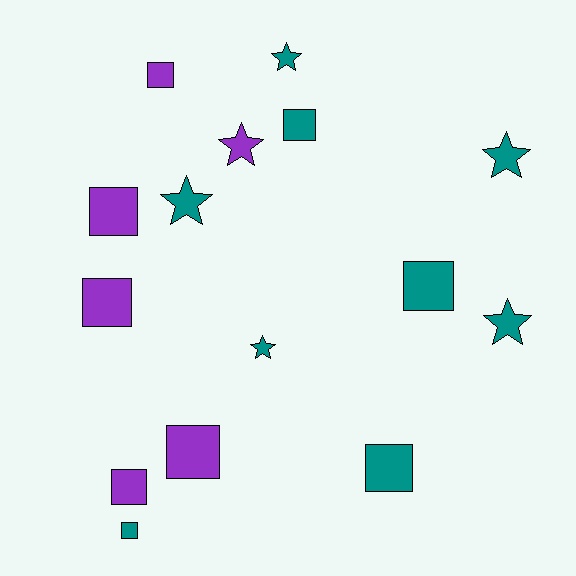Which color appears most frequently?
Teal, with 9 objects.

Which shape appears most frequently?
Square, with 9 objects.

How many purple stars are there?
There is 1 purple star.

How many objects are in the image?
There are 15 objects.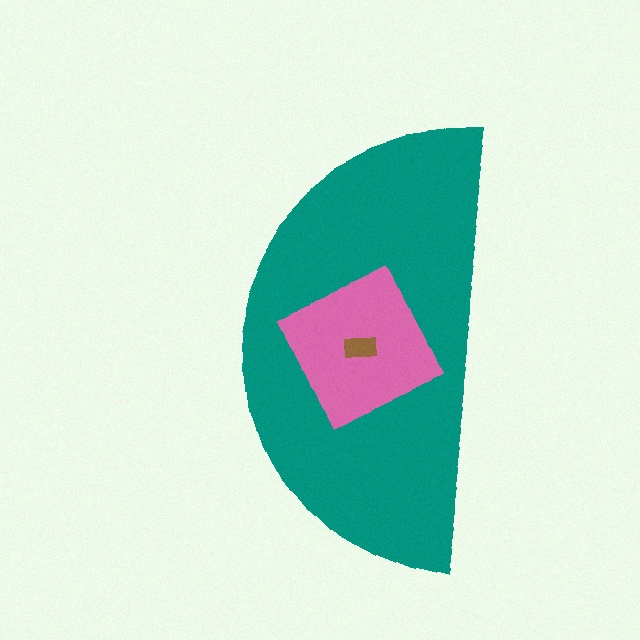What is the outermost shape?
The teal semicircle.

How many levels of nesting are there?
3.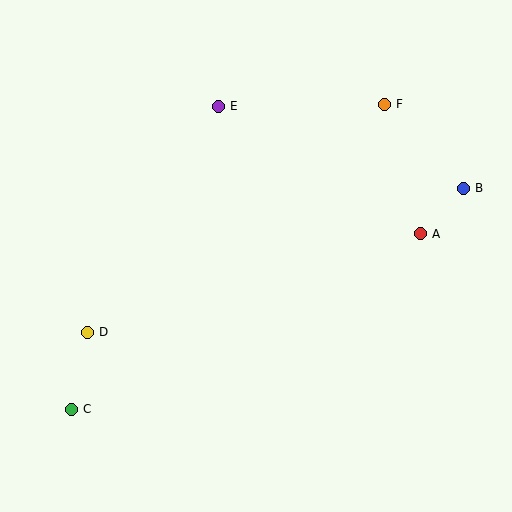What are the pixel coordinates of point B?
Point B is at (463, 188).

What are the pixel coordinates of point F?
Point F is at (384, 105).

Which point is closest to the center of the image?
Point E at (218, 106) is closest to the center.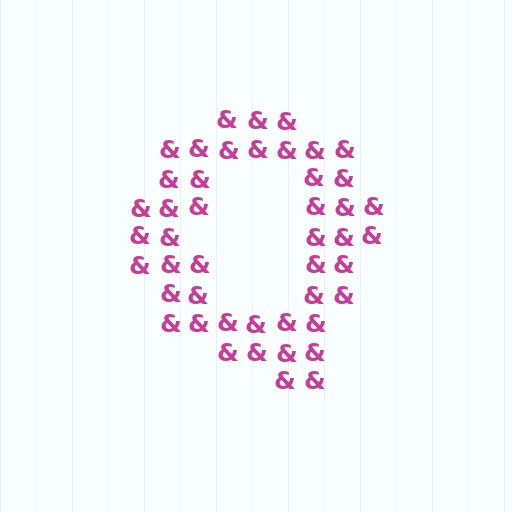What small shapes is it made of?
It is made of small ampersands.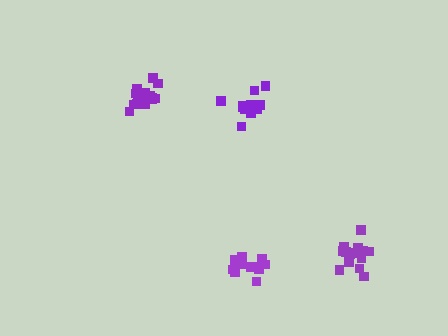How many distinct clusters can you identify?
There are 4 distinct clusters.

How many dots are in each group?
Group 1: 15 dots, Group 2: 13 dots, Group 3: 15 dots, Group 4: 15 dots (58 total).